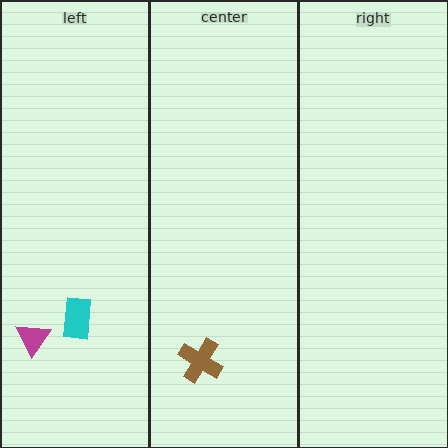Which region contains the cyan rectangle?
The left region.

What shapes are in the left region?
The cyan rectangle, the magenta triangle.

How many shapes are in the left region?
2.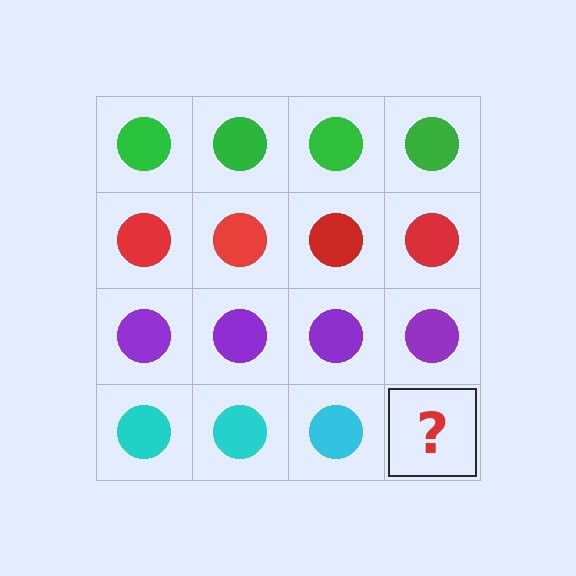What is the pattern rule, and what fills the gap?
The rule is that each row has a consistent color. The gap should be filled with a cyan circle.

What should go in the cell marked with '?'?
The missing cell should contain a cyan circle.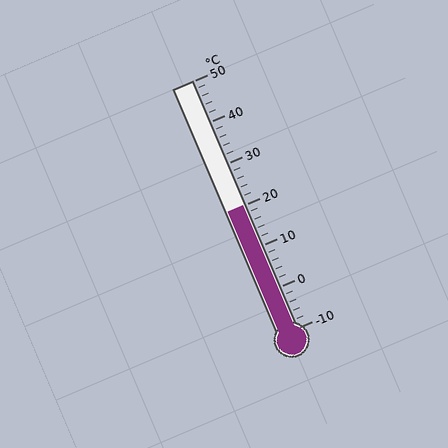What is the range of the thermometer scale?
The thermometer scale ranges from -10°C to 50°C.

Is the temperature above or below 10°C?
The temperature is above 10°C.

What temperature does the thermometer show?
The thermometer shows approximately 20°C.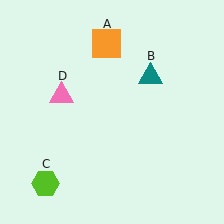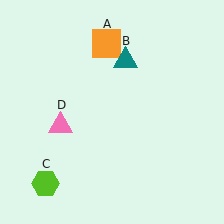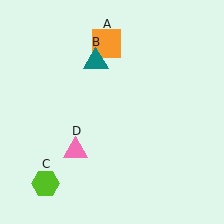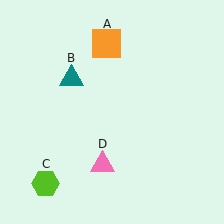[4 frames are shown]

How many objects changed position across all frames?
2 objects changed position: teal triangle (object B), pink triangle (object D).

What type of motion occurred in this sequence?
The teal triangle (object B), pink triangle (object D) rotated counterclockwise around the center of the scene.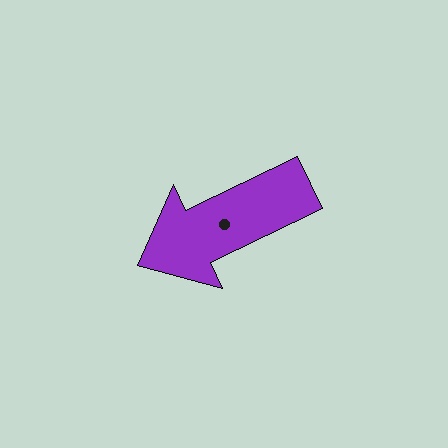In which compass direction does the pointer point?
Southwest.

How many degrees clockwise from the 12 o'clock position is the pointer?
Approximately 244 degrees.